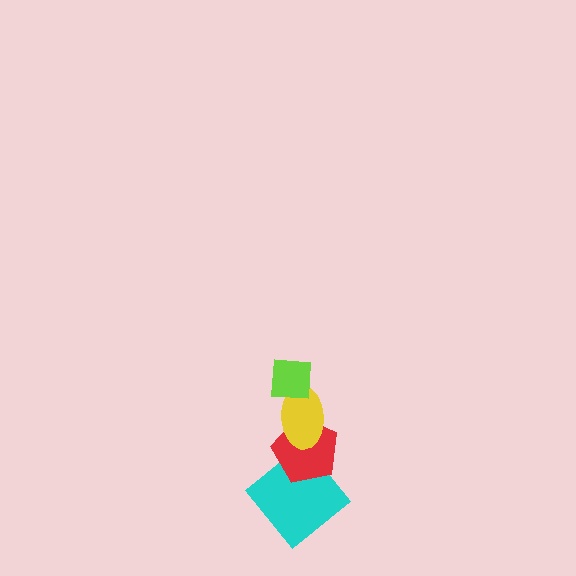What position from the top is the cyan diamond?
The cyan diamond is 4th from the top.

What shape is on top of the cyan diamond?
The red pentagon is on top of the cyan diamond.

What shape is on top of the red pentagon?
The yellow ellipse is on top of the red pentagon.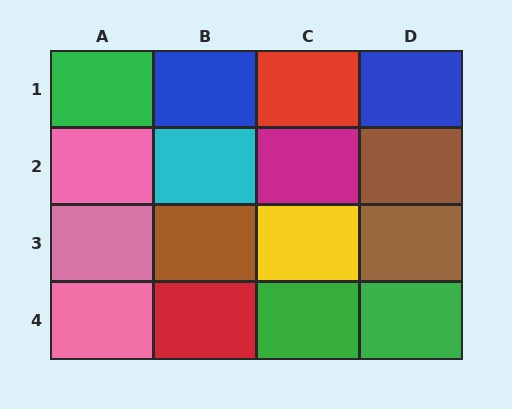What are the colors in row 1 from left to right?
Green, blue, red, blue.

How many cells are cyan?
1 cell is cyan.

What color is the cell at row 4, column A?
Pink.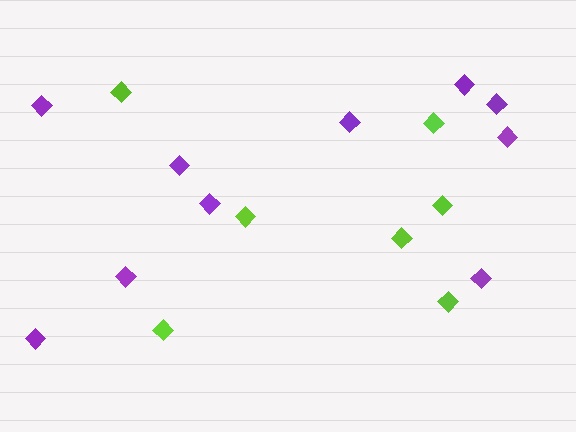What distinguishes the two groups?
There are 2 groups: one group of lime diamonds (7) and one group of purple diamonds (10).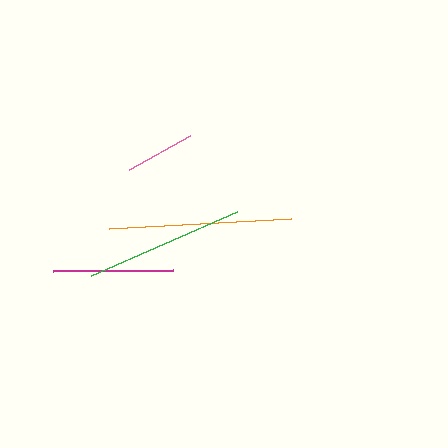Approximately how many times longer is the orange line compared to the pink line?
The orange line is approximately 2.6 times the length of the pink line.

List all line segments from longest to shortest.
From longest to shortest: orange, green, magenta, pink.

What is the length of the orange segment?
The orange segment is approximately 182 pixels long.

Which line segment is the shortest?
The pink line is the shortest at approximately 70 pixels.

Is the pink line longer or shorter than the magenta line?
The magenta line is longer than the pink line.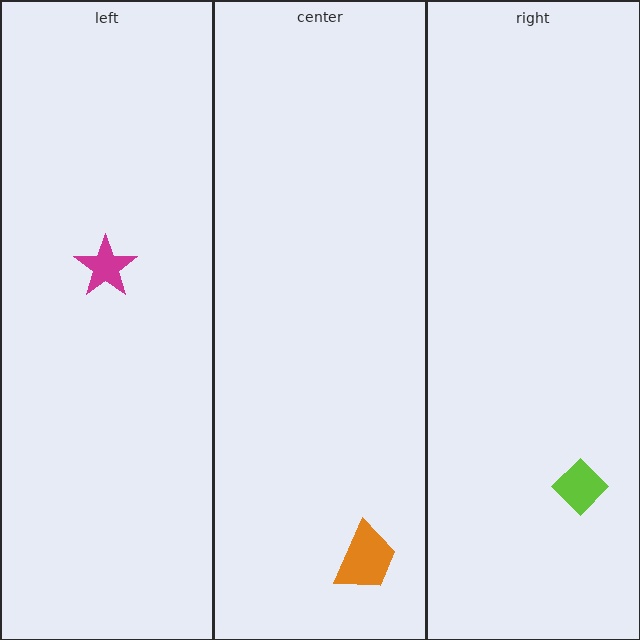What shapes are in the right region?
The lime diamond.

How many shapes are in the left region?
1.